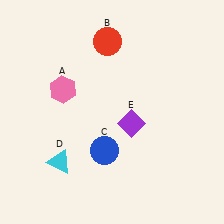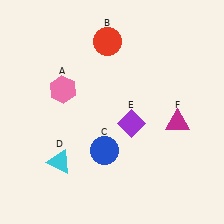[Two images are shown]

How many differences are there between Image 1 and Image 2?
There is 1 difference between the two images.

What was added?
A magenta triangle (F) was added in Image 2.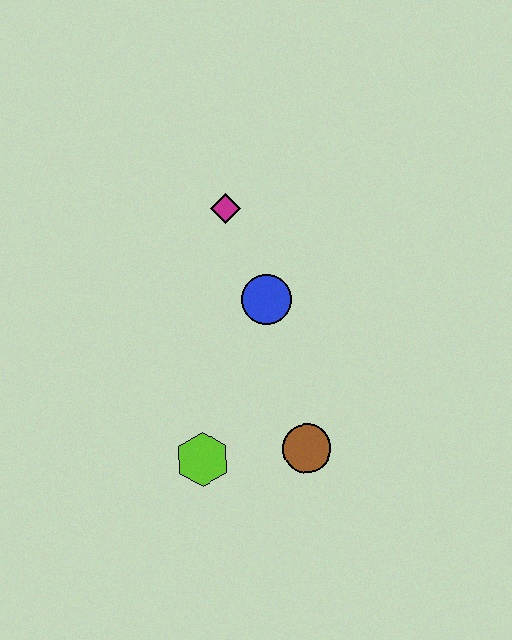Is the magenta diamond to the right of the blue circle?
No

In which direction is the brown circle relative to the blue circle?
The brown circle is below the blue circle.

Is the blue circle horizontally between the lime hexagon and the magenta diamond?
No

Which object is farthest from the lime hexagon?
The magenta diamond is farthest from the lime hexagon.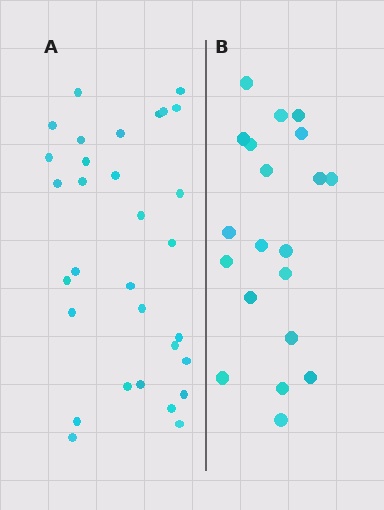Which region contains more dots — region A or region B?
Region A (the left region) has more dots.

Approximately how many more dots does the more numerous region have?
Region A has roughly 12 or so more dots than region B.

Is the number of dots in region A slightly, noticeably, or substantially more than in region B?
Region A has substantially more. The ratio is roughly 1.6 to 1.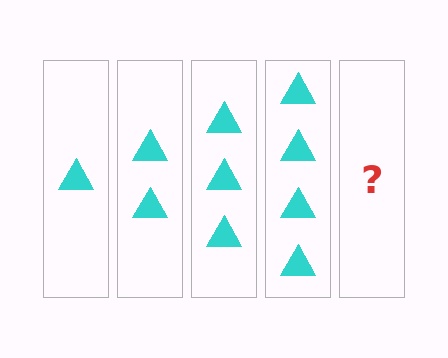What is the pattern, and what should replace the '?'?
The pattern is that each step adds one more triangle. The '?' should be 5 triangles.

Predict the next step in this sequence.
The next step is 5 triangles.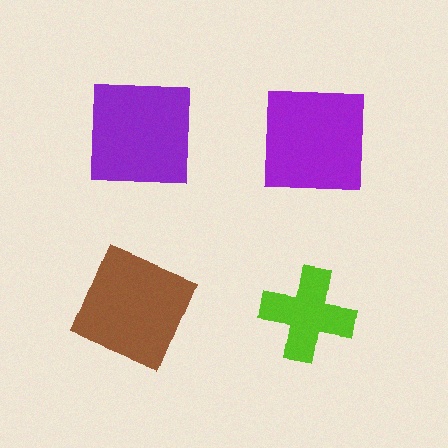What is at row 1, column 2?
A purple square.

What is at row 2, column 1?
A brown square.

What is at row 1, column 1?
A purple square.